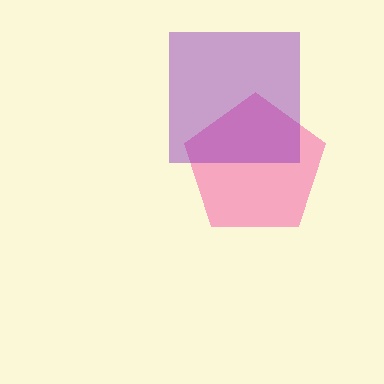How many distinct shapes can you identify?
There are 2 distinct shapes: a pink pentagon, a purple square.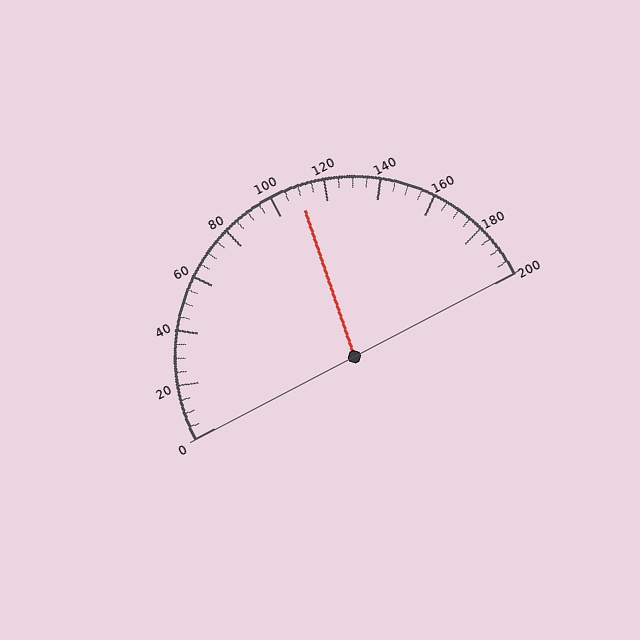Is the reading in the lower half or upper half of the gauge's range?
The reading is in the upper half of the range (0 to 200).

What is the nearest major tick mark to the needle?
The nearest major tick mark is 120.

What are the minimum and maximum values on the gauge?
The gauge ranges from 0 to 200.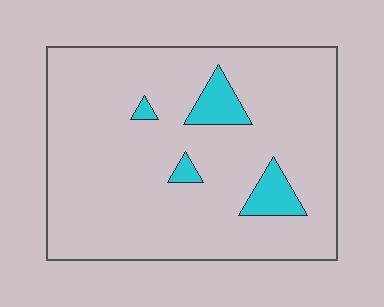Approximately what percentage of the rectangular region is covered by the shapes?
Approximately 10%.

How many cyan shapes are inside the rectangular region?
4.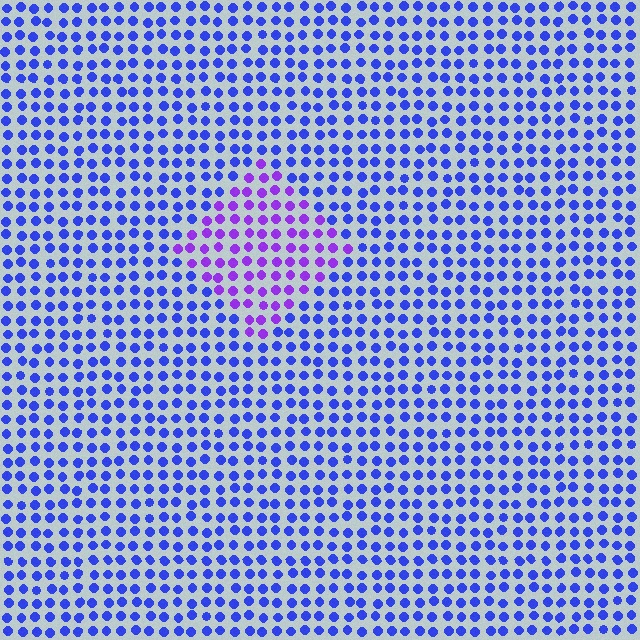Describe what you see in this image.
The image is filled with small blue elements in a uniform arrangement. A diamond-shaped region is visible where the elements are tinted to a slightly different hue, forming a subtle color boundary.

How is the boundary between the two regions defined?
The boundary is defined purely by a slight shift in hue (about 40 degrees). Spacing, size, and orientation are identical on both sides.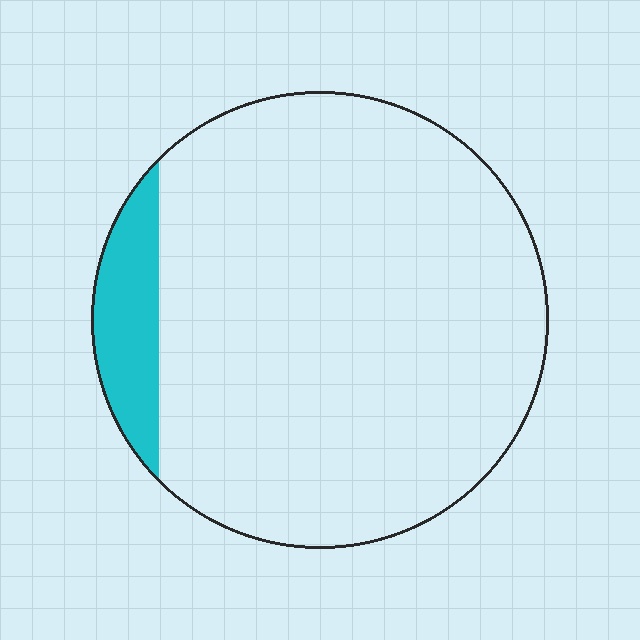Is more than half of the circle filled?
No.